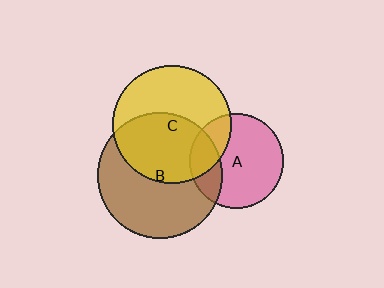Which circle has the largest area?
Circle B (brown).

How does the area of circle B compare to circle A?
Approximately 1.7 times.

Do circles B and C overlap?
Yes.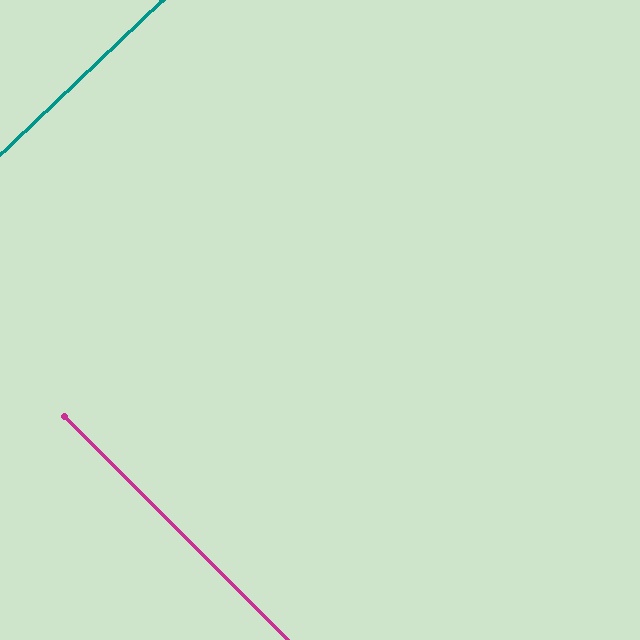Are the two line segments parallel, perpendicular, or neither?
Perpendicular — they meet at approximately 89°.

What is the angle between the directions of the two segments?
Approximately 89 degrees.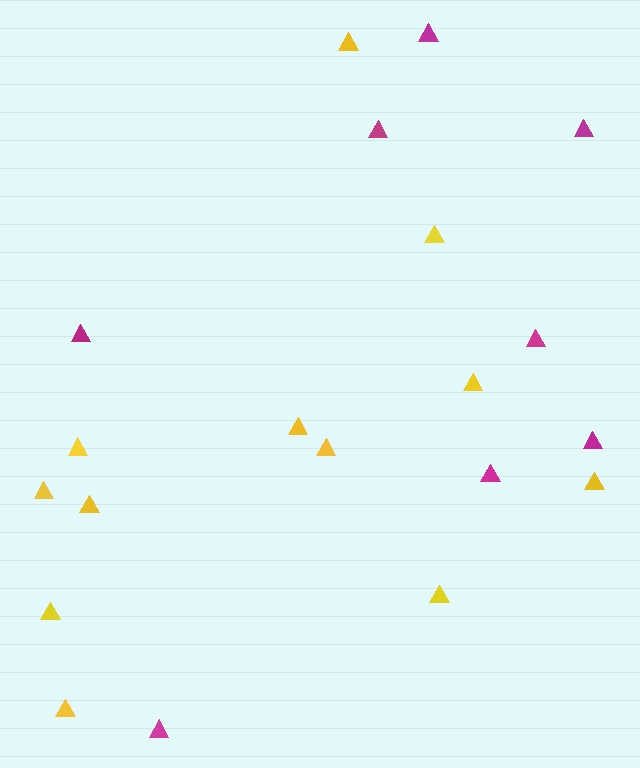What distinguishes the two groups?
There are 2 groups: one group of yellow triangles (12) and one group of magenta triangles (8).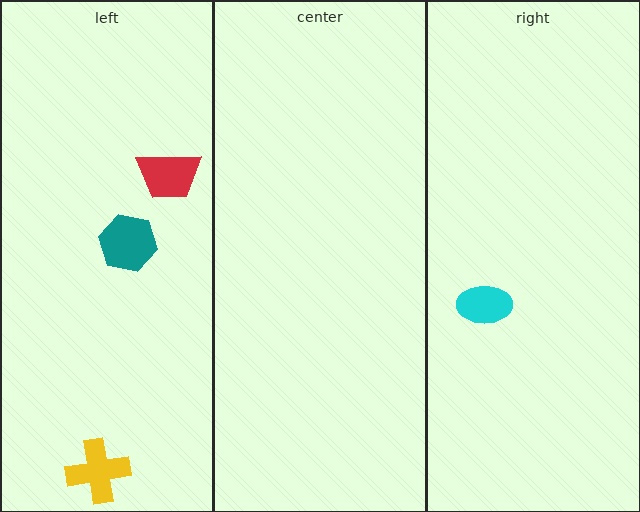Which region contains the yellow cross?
The left region.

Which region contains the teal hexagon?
The left region.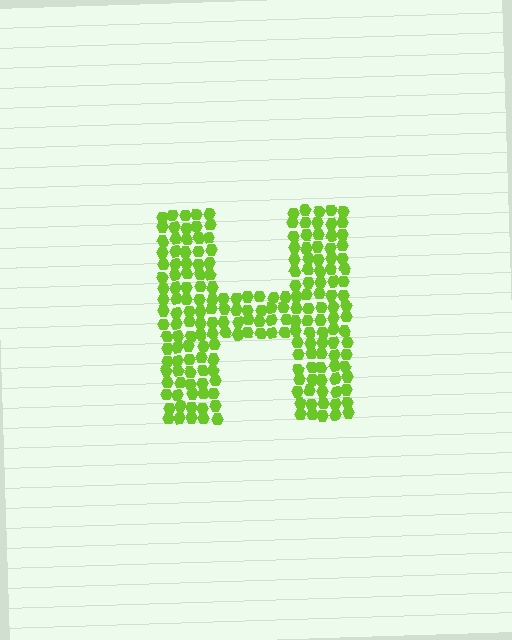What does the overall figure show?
The overall figure shows the letter H.